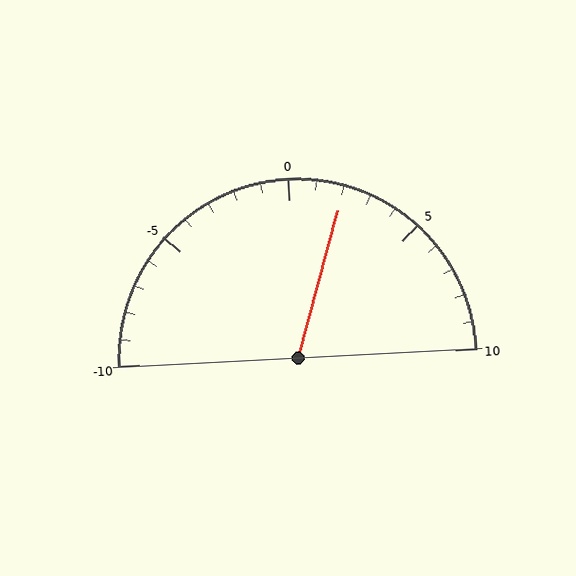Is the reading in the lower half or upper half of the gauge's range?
The reading is in the upper half of the range (-10 to 10).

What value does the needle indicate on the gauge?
The needle indicates approximately 2.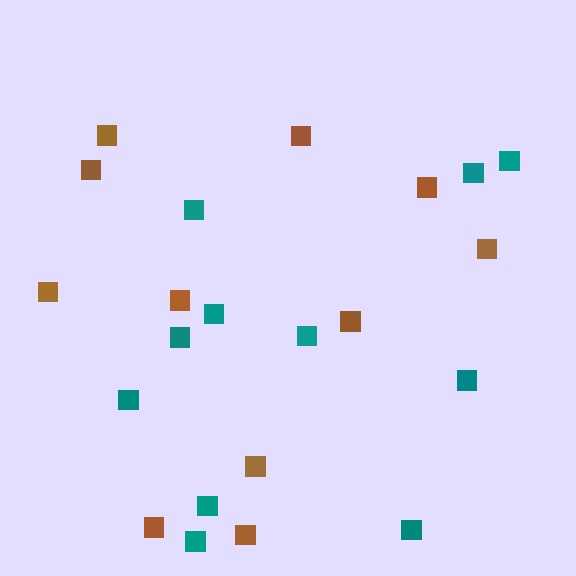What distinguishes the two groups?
There are 2 groups: one group of teal squares (11) and one group of brown squares (11).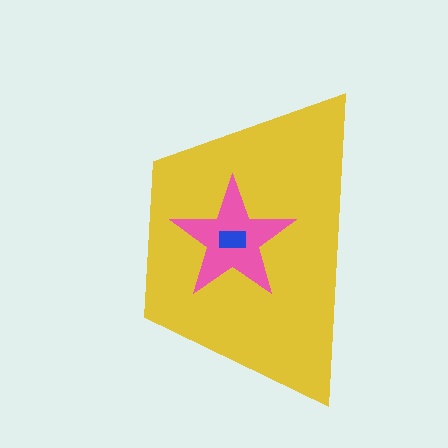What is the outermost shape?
The yellow trapezoid.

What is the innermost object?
The blue rectangle.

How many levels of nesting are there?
3.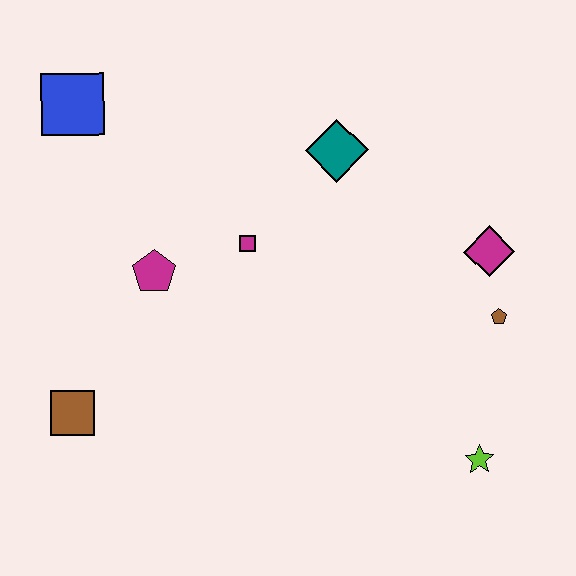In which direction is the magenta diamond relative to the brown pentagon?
The magenta diamond is above the brown pentagon.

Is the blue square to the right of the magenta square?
No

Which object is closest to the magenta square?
The magenta pentagon is closest to the magenta square.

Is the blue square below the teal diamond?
No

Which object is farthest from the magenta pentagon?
The lime star is farthest from the magenta pentagon.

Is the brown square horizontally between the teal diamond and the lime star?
No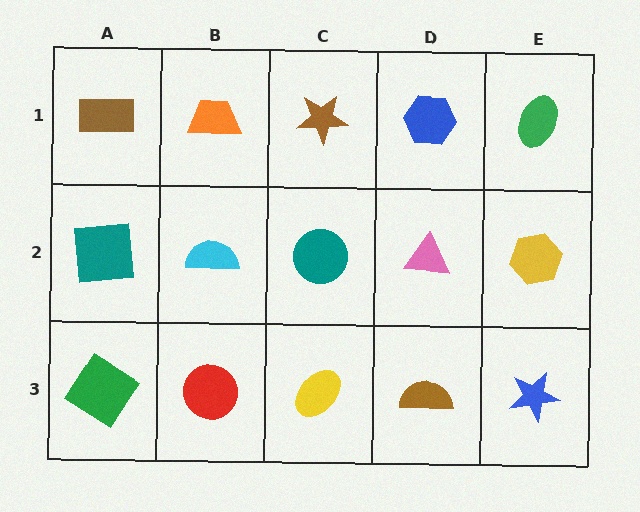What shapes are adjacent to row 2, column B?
An orange trapezoid (row 1, column B), a red circle (row 3, column B), a teal square (row 2, column A), a teal circle (row 2, column C).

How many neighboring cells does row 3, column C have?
3.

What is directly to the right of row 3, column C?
A brown semicircle.